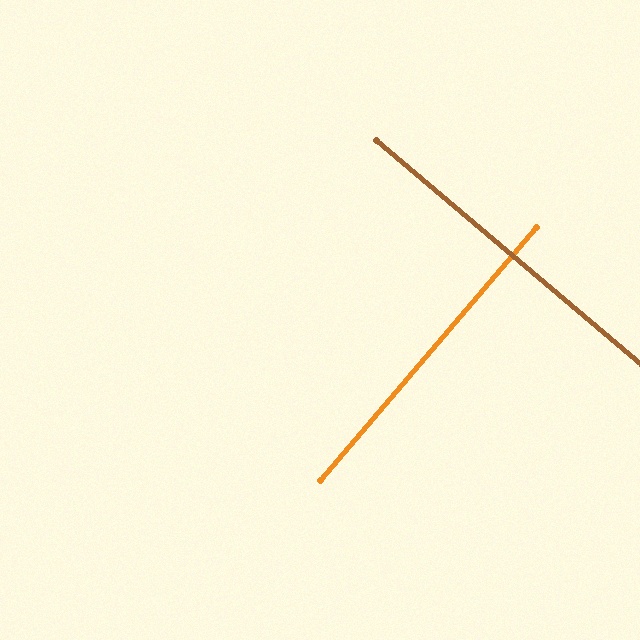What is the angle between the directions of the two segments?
Approximately 90 degrees.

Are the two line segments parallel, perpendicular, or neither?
Perpendicular — they meet at approximately 90°.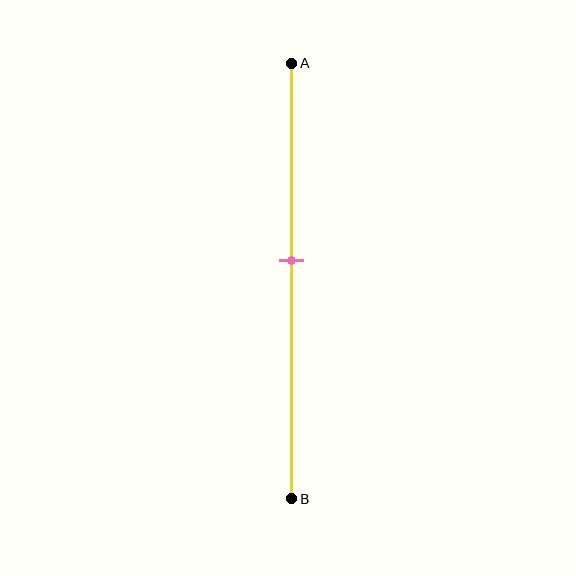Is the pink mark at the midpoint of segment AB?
No, the mark is at about 45% from A, not at the 50% midpoint.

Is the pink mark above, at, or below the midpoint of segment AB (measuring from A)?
The pink mark is above the midpoint of segment AB.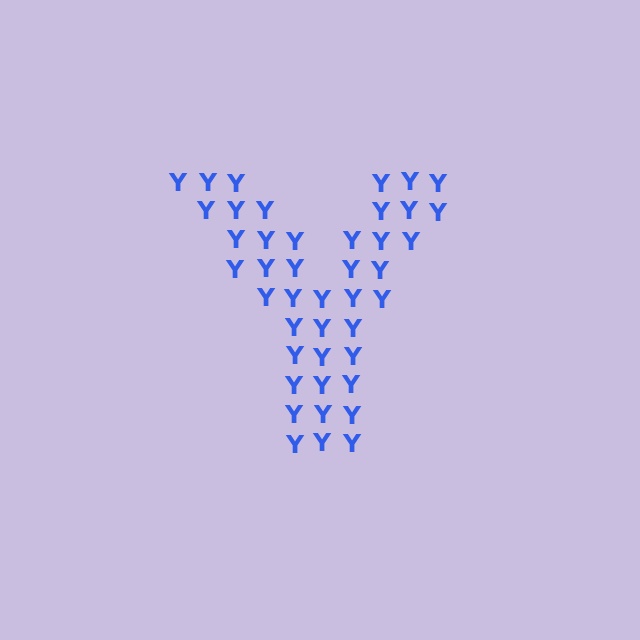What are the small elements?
The small elements are letter Y's.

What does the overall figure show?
The overall figure shows the letter Y.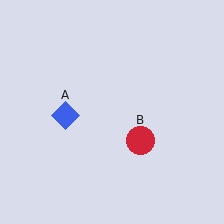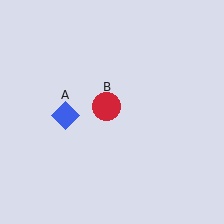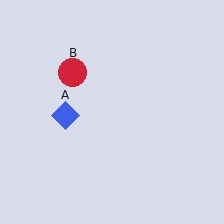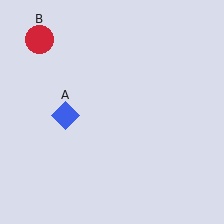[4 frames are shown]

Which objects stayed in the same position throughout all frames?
Blue diamond (object A) remained stationary.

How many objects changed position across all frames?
1 object changed position: red circle (object B).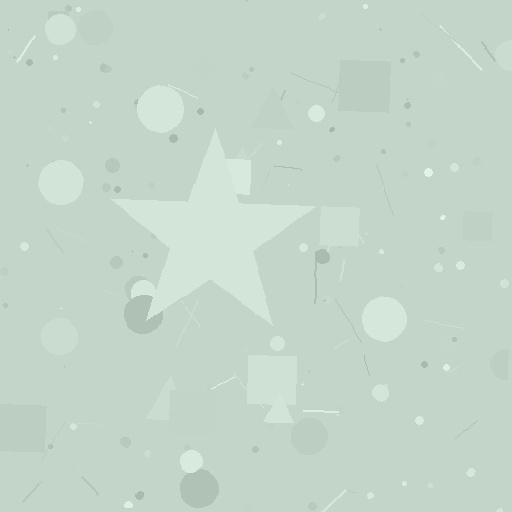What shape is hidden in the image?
A star is hidden in the image.